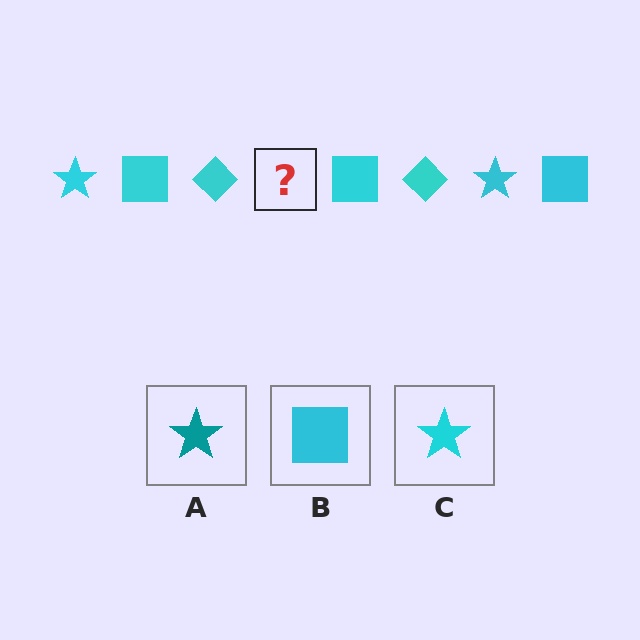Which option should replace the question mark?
Option C.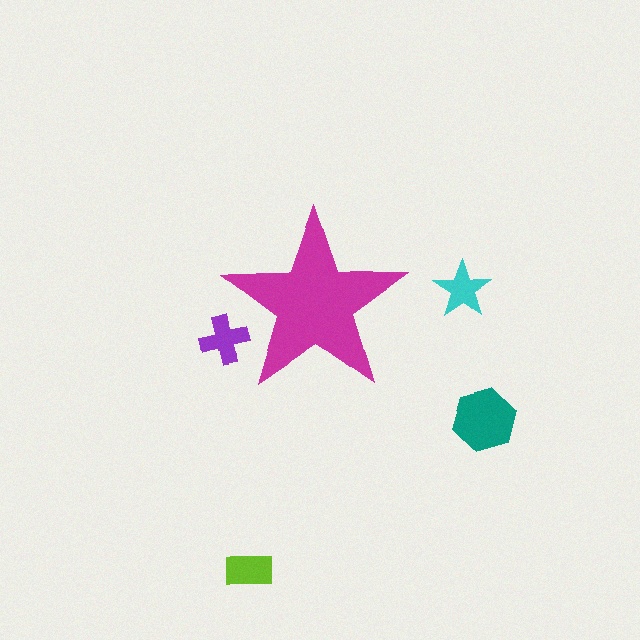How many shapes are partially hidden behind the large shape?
1 shape is partially hidden.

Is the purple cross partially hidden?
Yes, the purple cross is partially hidden behind the magenta star.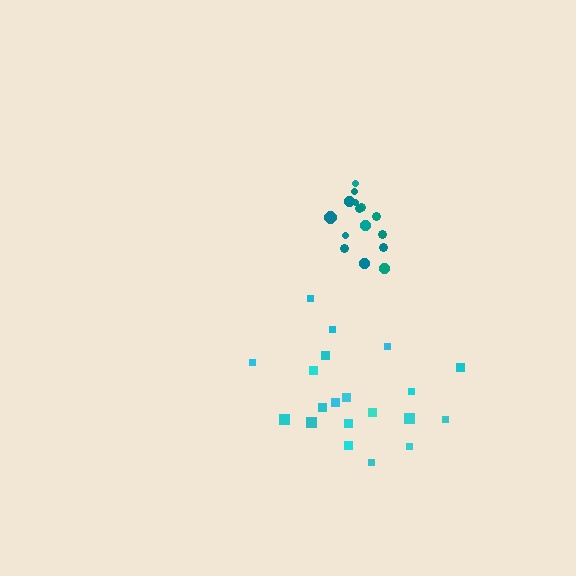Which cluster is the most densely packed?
Teal.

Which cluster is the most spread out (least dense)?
Cyan.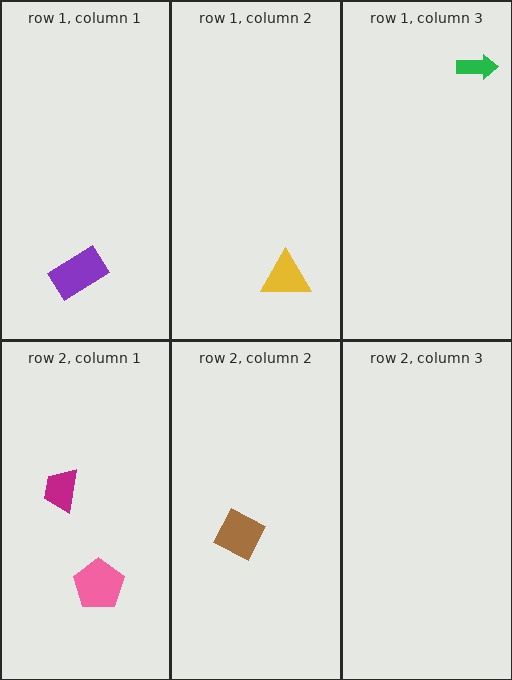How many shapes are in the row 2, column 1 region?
2.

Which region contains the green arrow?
The row 1, column 3 region.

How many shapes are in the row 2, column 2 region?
1.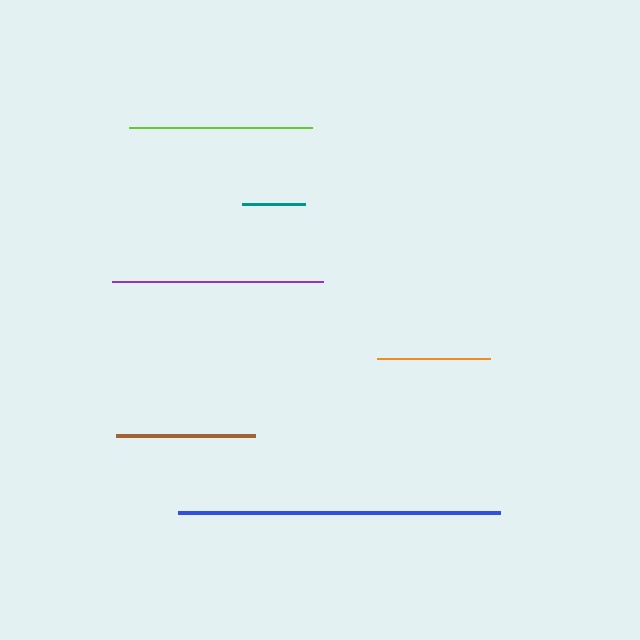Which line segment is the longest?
The blue line is the longest at approximately 322 pixels.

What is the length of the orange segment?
The orange segment is approximately 113 pixels long.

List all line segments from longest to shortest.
From longest to shortest: blue, purple, lime, brown, orange, teal.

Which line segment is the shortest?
The teal line is the shortest at approximately 63 pixels.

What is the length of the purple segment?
The purple segment is approximately 210 pixels long.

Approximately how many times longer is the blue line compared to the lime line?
The blue line is approximately 1.8 times the length of the lime line.